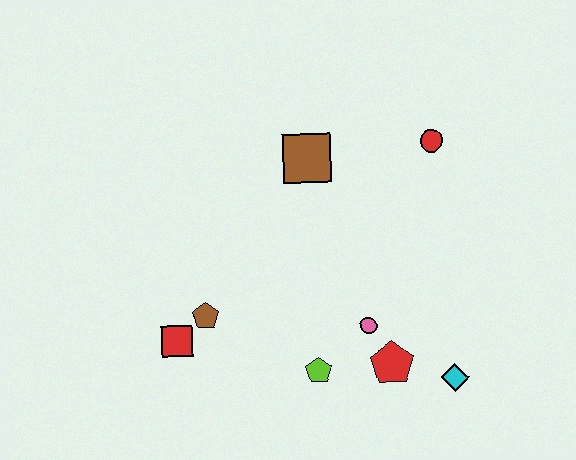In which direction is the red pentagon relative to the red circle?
The red pentagon is below the red circle.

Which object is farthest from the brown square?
The cyan diamond is farthest from the brown square.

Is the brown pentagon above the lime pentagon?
Yes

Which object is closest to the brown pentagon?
The red square is closest to the brown pentagon.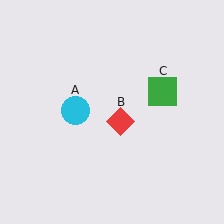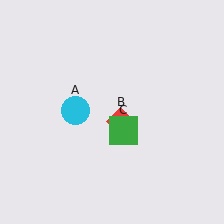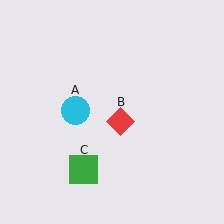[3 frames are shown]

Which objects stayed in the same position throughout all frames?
Cyan circle (object A) and red diamond (object B) remained stationary.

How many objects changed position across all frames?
1 object changed position: green square (object C).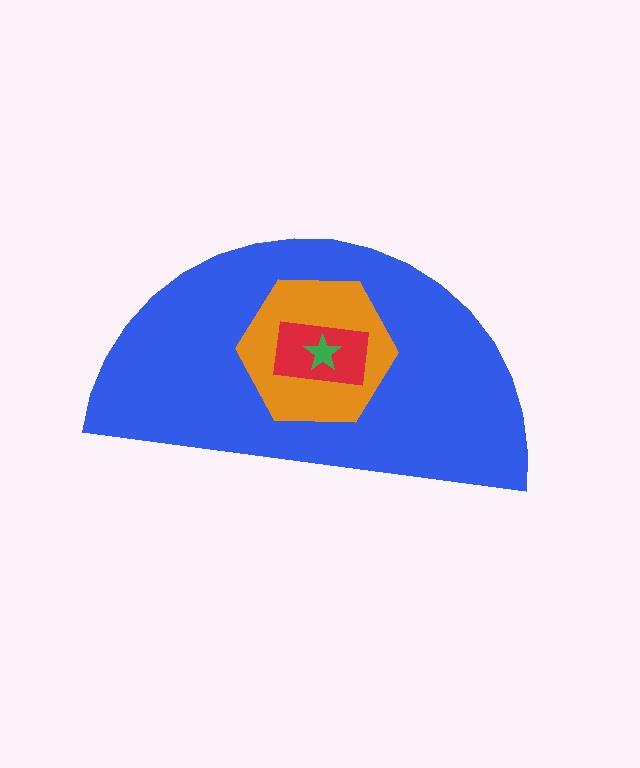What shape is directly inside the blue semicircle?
The orange hexagon.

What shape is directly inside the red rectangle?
The green star.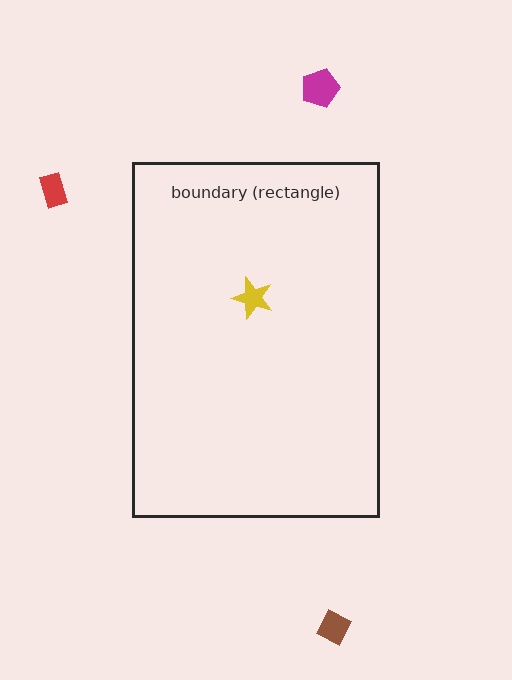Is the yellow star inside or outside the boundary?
Inside.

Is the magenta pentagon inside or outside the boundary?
Outside.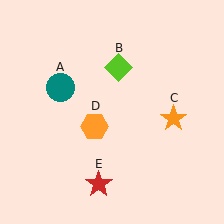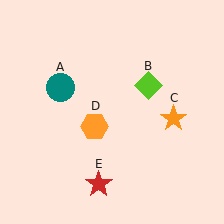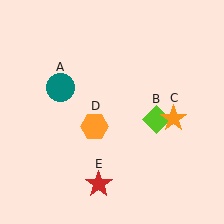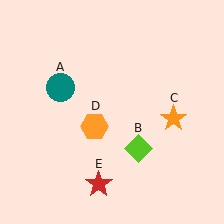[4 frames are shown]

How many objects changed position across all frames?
1 object changed position: lime diamond (object B).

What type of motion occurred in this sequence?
The lime diamond (object B) rotated clockwise around the center of the scene.